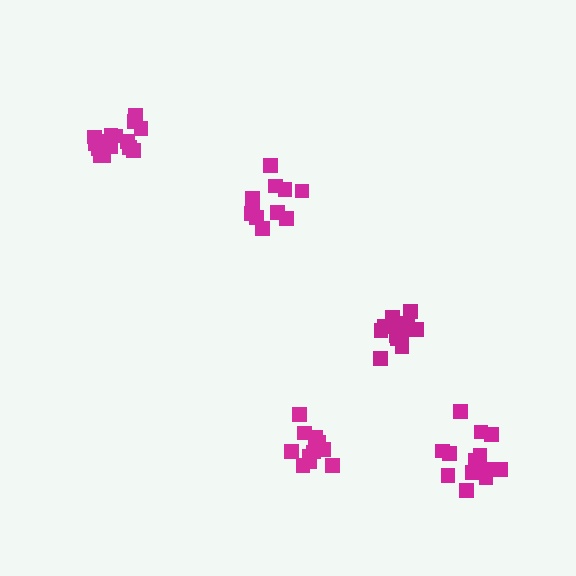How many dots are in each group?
Group 1: 11 dots, Group 2: 12 dots, Group 3: 13 dots, Group 4: 14 dots, Group 5: 16 dots (66 total).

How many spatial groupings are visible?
There are 5 spatial groupings.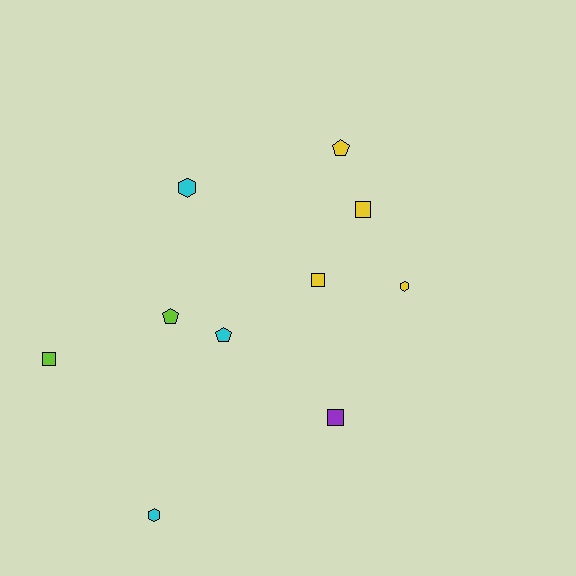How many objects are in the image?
There are 10 objects.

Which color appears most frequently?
Yellow, with 4 objects.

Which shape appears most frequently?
Square, with 4 objects.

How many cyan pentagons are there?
There is 1 cyan pentagon.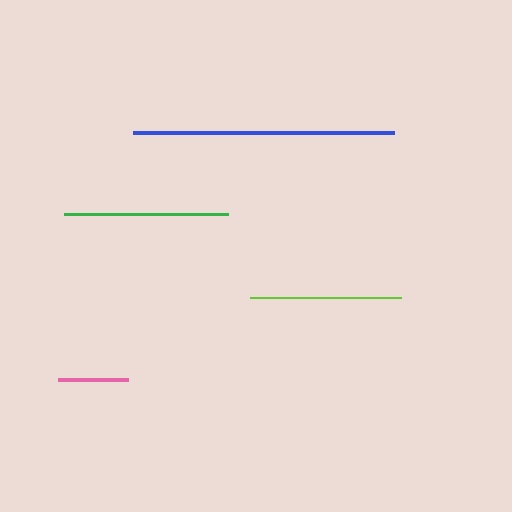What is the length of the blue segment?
The blue segment is approximately 260 pixels long.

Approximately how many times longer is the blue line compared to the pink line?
The blue line is approximately 3.7 times the length of the pink line.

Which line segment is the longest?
The blue line is the longest at approximately 260 pixels.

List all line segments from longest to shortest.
From longest to shortest: blue, green, lime, pink.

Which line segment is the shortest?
The pink line is the shortest at approximately 70 pixels.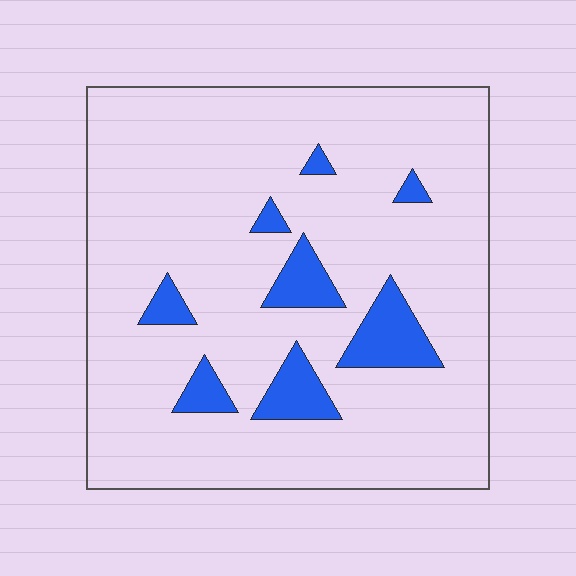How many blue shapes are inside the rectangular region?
8.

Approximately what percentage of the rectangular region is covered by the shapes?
Approximately 10%.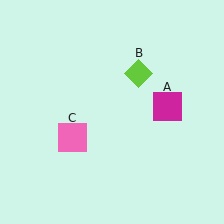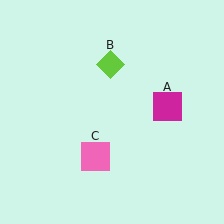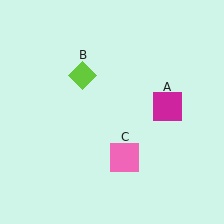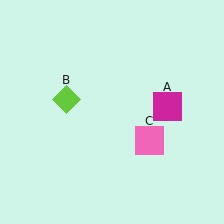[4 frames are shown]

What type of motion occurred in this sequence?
The lime diamond (object B), pink square (object C) rotated counterclockwise around the center of the scene.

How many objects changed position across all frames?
2 objects changed position: lime diamond (object B), pink square (object C).